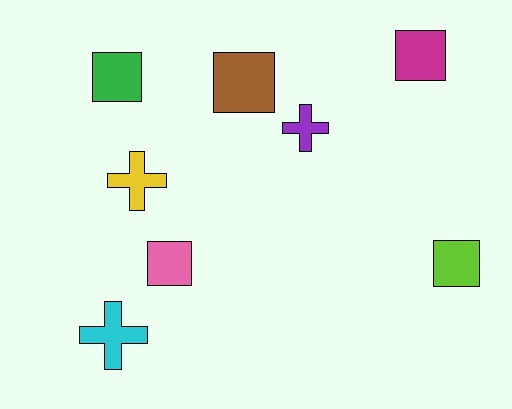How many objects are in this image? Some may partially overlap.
There are 8 objects.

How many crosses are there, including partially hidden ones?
There are 3 crosses.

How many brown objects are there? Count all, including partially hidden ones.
There is 1 brown object.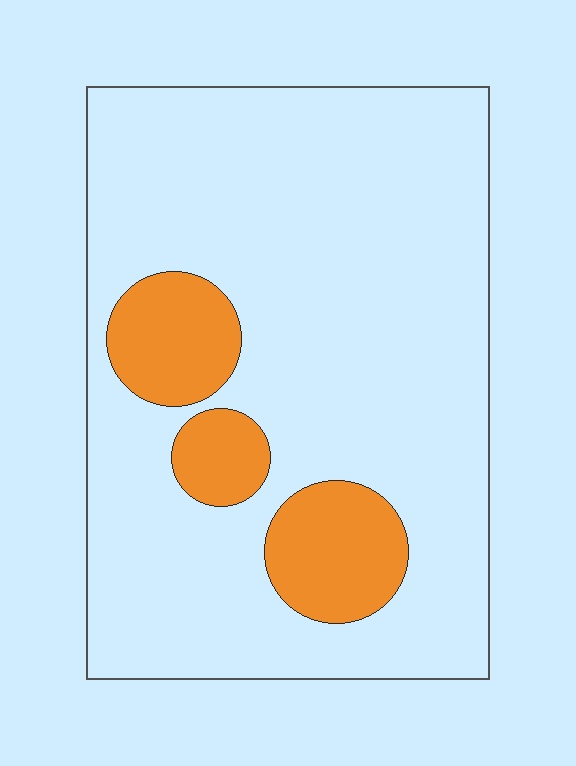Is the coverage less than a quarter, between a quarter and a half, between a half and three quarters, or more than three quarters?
Less than a quarter.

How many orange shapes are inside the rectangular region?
3.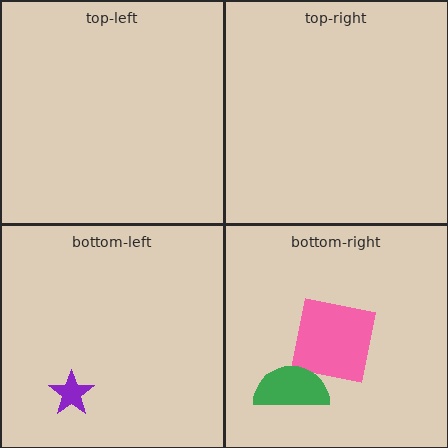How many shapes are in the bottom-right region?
2.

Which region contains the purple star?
The bottom-left region.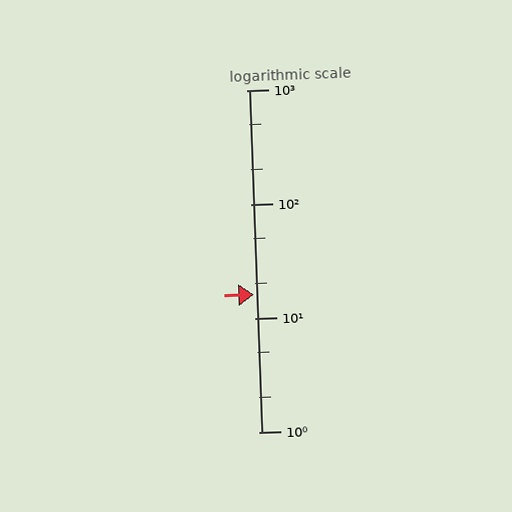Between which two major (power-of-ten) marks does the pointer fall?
The pointer is between 10 and 100.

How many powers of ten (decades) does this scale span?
The scale spans 3 decades, from 1 to 1000.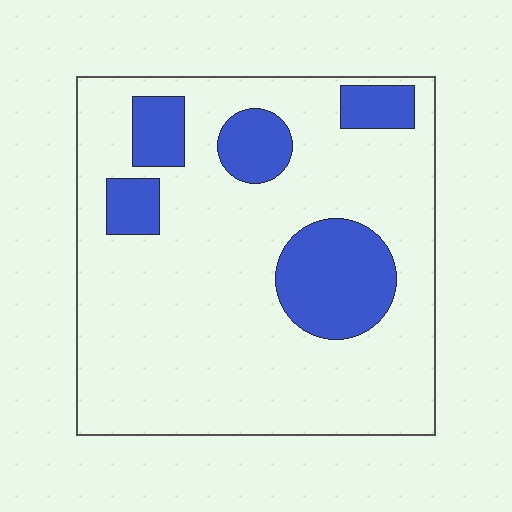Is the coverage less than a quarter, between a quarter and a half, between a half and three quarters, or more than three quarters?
Less than a quarter.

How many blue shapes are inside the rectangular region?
5.